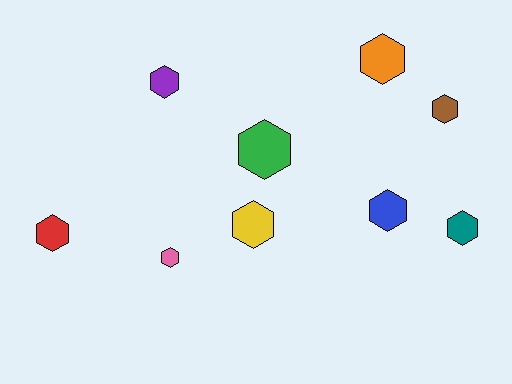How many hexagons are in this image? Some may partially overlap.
There are 9 hexagons.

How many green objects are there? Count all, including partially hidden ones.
There is 1 green object.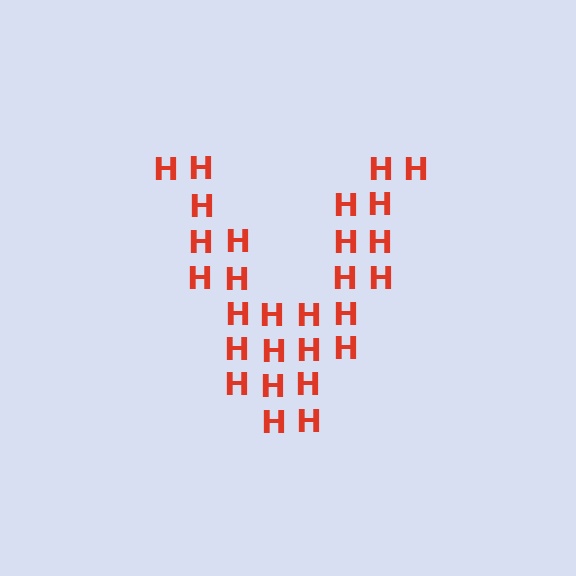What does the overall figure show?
The overall figure shows the letter V.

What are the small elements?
The small elements are letter H's.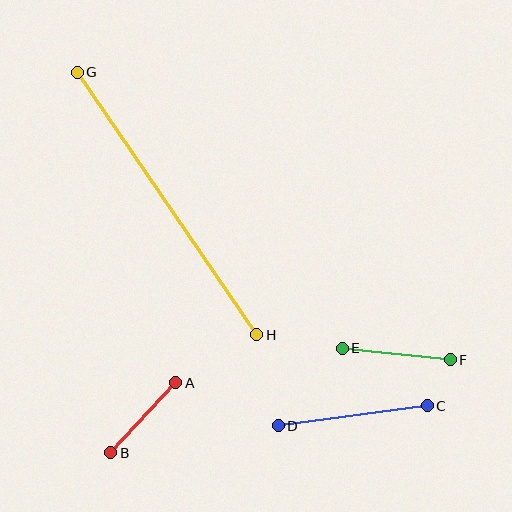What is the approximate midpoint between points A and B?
The midpoint is at approximately (143, 418) pixels.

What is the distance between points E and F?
The distance is approximately 109 pixels.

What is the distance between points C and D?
The distance is approximately 150 pixels.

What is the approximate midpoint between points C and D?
The midpoint is at approximately (353, 416) pixels.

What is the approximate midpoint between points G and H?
The midpoint is at approximately (167, 203) pixels.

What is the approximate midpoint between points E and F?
The midpoint is at approximately (396, 354) pixels.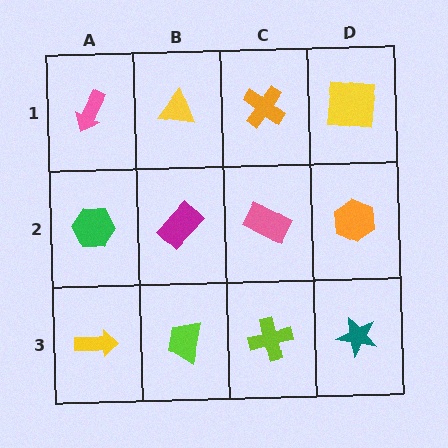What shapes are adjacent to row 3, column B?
A magenta rectangle (row 2, column B), a yellow arrow (row 3, column A), a lime cross (row 3, column C).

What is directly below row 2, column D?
A teal star.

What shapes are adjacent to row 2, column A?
A pink arrow (row 1, column A), a yellow arrow (row 3, column A), a magenta rectangle (row 2, column B).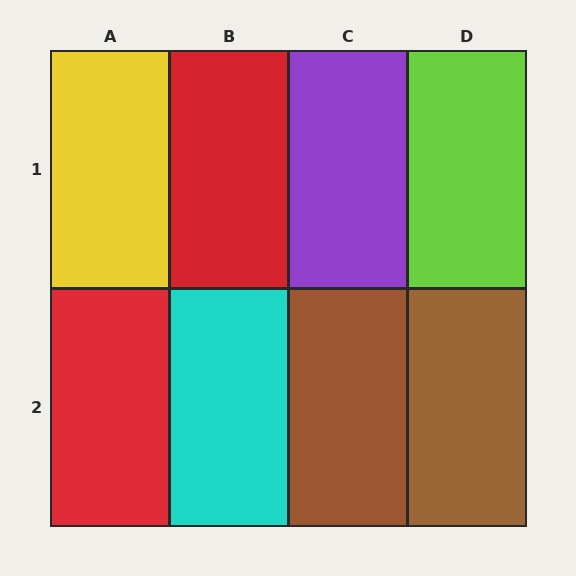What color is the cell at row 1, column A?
Yellow.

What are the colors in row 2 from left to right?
Red, cyan, brown, brown.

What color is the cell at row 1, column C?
Purple.